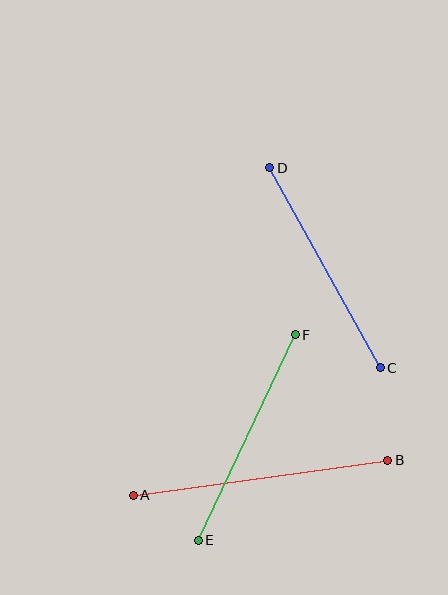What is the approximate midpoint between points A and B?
The midpoint is at approximately (261, 478) pixels.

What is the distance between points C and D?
The distance is approximately 229 pixels.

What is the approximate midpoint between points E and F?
The midpoint is at approximately (247, 438) pixels.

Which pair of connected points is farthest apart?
Points A and B are farthest apart.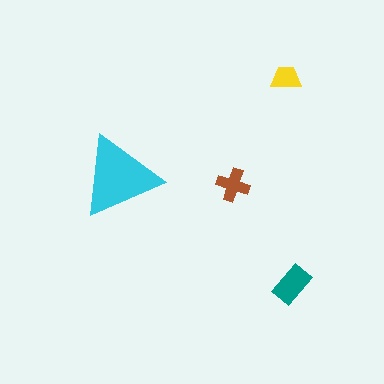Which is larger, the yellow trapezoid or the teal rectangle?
The teal rectangle.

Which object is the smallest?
The yellow trapezoid.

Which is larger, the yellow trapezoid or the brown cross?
The brown cross.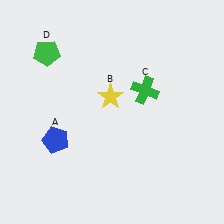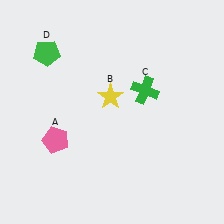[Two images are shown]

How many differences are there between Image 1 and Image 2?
There is 1 difference between the two images.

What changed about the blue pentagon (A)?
In Image 1, A is blue. In Image 2, it changed to pink.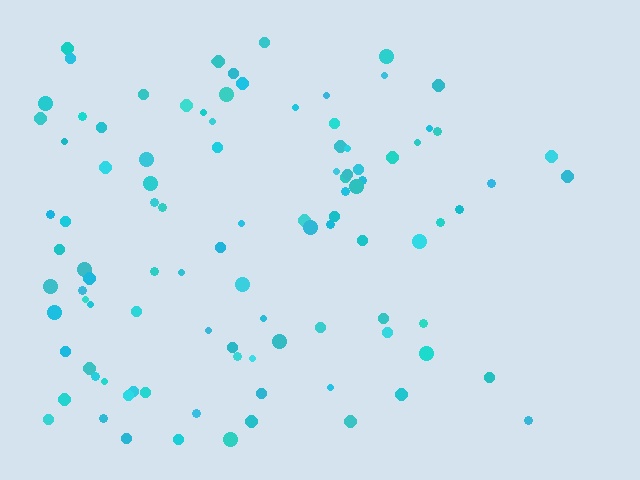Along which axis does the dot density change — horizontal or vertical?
Horizontal.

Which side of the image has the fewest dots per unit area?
The right.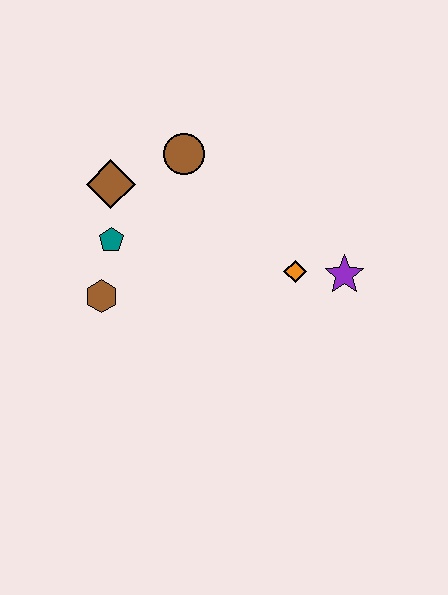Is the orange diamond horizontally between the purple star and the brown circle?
Yes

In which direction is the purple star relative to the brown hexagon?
The purple star is to the right of the brown hexagon.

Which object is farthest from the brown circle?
The purple star is farthest from the brown circle.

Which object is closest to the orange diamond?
The purple star is closest to the orange diamond.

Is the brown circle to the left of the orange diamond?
Yes